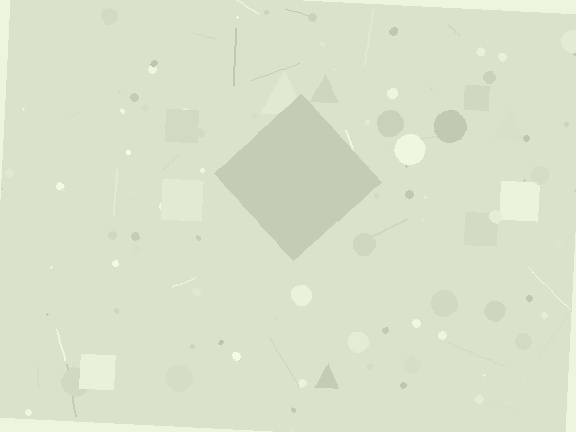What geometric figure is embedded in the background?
A diamond is embedded in the background.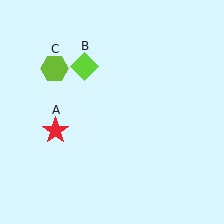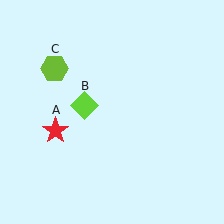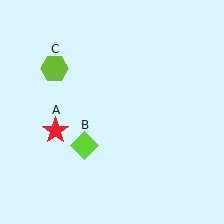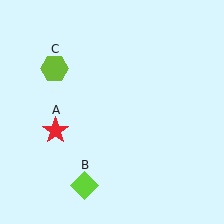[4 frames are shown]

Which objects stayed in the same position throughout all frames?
Red star (object A) and lime hexagon (object C) remained stationary.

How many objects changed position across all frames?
1 object changed position: lime diamond (object B).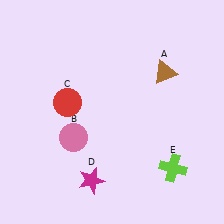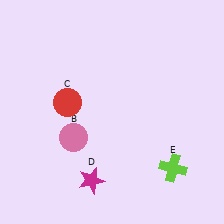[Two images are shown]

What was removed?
The brown triangle (A) was removed in Image 2.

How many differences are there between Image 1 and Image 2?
There is 1 difference between the two images.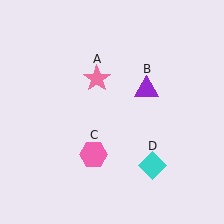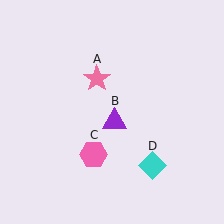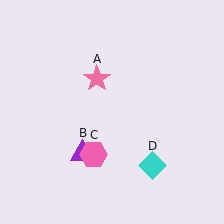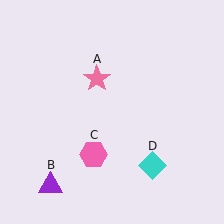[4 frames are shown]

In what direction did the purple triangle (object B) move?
The purple triangle (object B) moved down and to the left.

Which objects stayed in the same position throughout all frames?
Pink star (object A) and pink hexagon (object C) and cyan diamond (object D) remained stationary.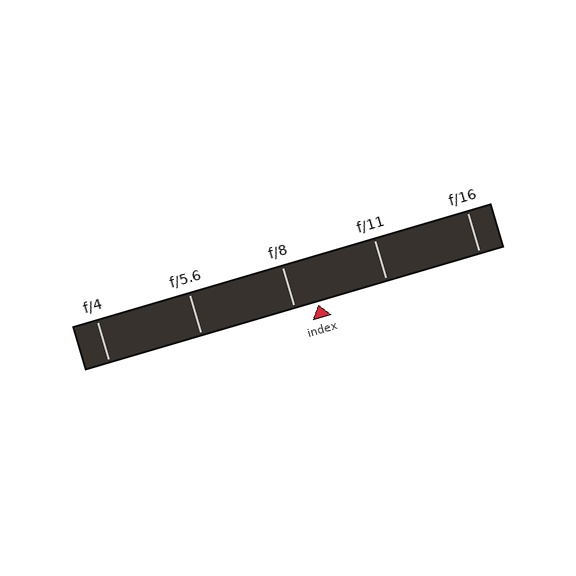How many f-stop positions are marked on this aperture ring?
There are 5 f-stop positions marked.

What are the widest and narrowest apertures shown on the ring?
The widest aperture shown is f/4 and the narrowest is f/16.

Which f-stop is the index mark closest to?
The index mark is closest to f/8.